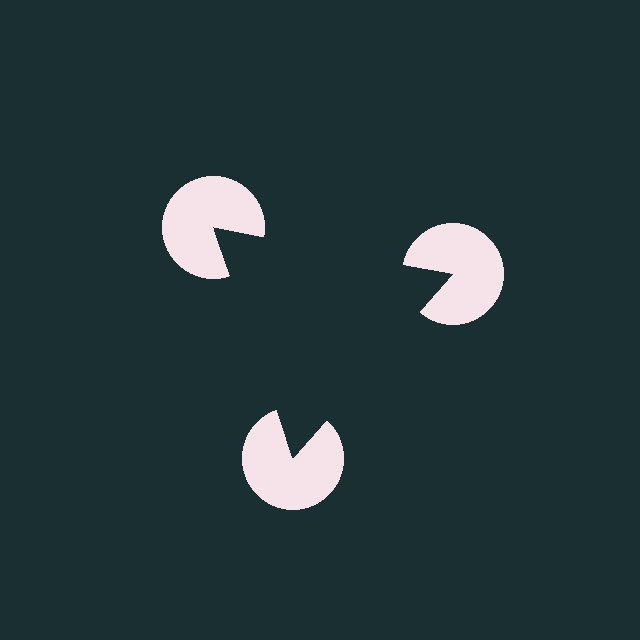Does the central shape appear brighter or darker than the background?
It typically appears slightly darker than the background, even though no actual brightness change is drawn.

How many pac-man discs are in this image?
There are 3 — one at each vertex of the illusory triangle.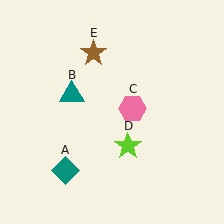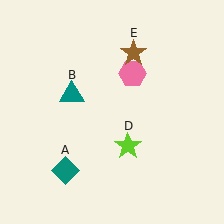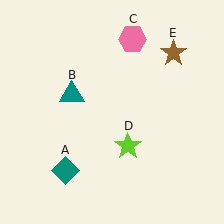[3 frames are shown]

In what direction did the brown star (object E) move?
The brown star (object E) moved right.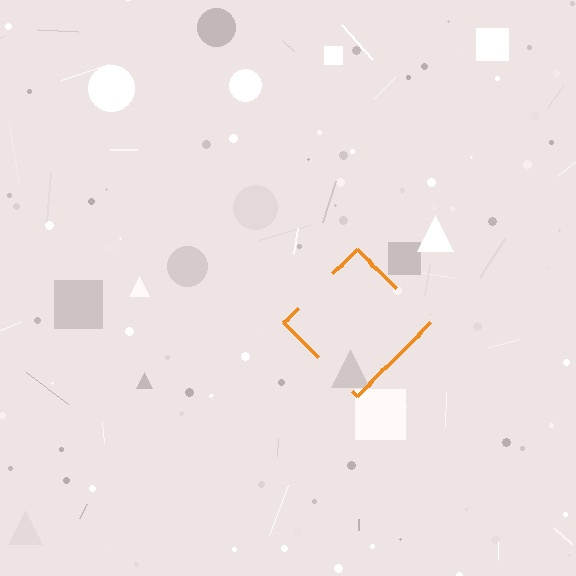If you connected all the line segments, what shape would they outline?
They would outline a diamond.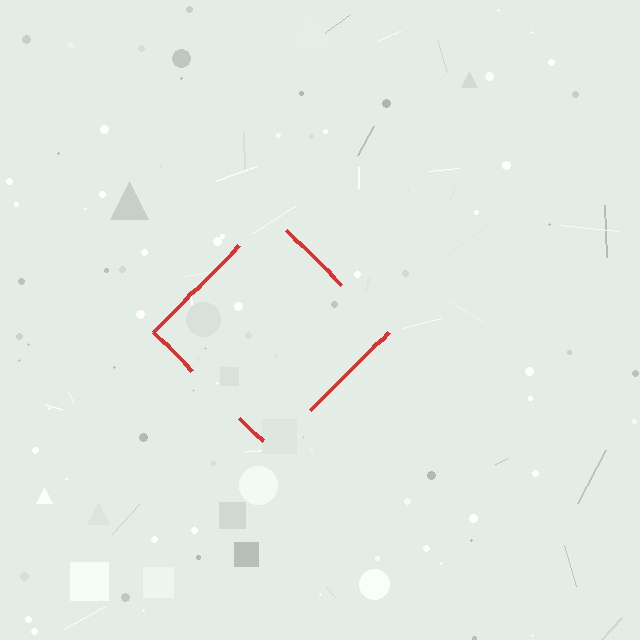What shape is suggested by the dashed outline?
The dashed outline suggests a diamond.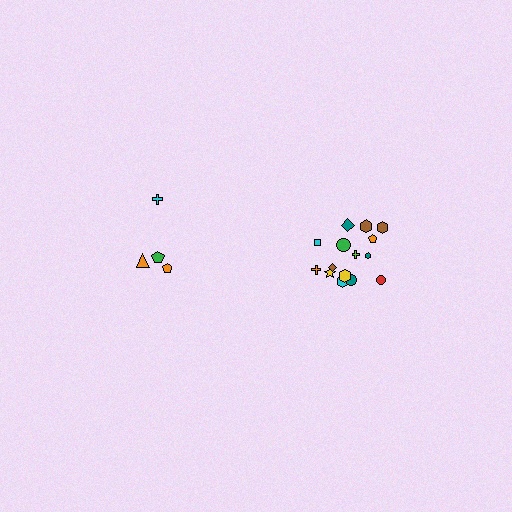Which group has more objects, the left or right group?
The right group.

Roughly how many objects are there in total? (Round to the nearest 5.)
Roughly 20 objects in total.